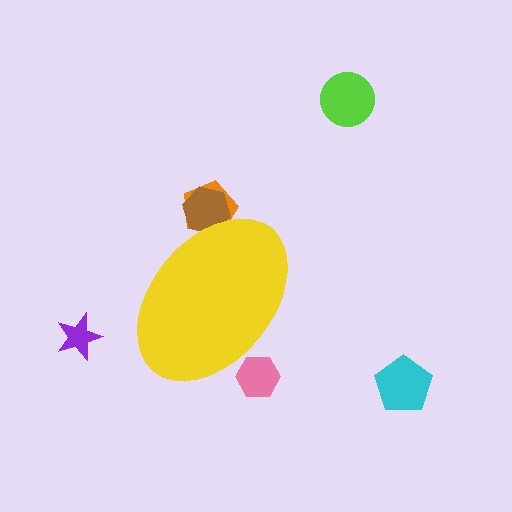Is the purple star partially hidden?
No, the purple star is fully visible.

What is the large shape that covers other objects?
A yellow ellipse.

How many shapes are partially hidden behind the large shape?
3 shapes are partially hidden.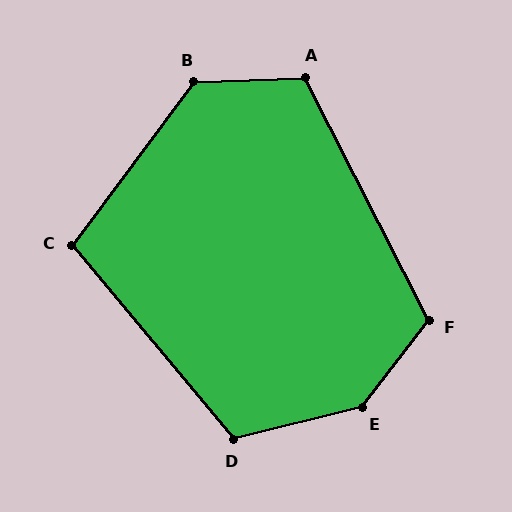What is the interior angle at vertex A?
Approximately 115 degrees (obtuse).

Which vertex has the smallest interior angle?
C, at approximately 103 degrees.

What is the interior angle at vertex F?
Approximately 115 degrees (obtuse).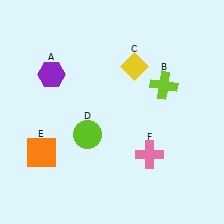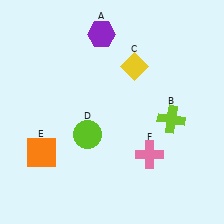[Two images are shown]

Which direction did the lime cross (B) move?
The lime cross (B) moved down.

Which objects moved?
The objects that moved are: the purple hexagon (A), the lime cross (B).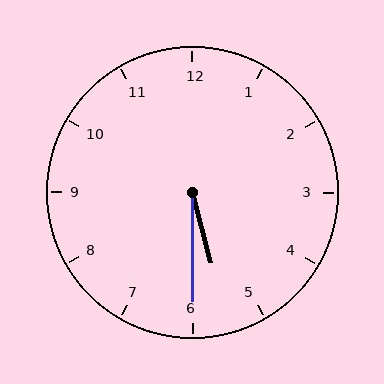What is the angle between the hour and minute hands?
Approximately 15 degrees.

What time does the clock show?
5:30.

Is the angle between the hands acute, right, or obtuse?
It is acute.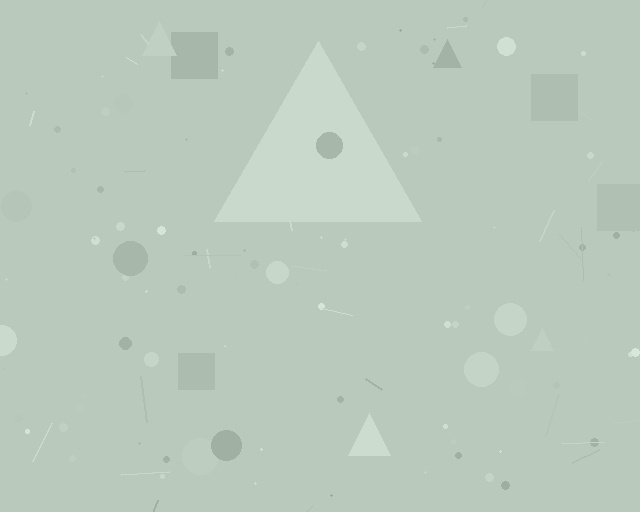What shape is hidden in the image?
A triangle is hidden in the image.